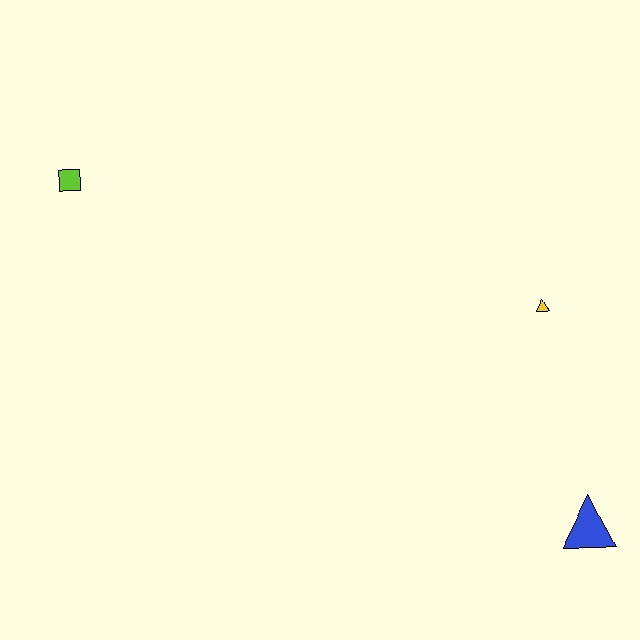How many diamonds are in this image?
There are no diamonds.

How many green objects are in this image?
There are no green objects.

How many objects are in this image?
There are 3 objects.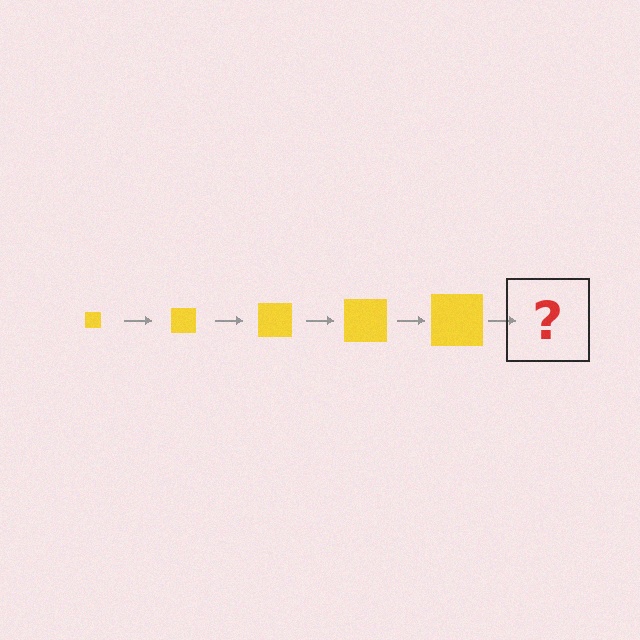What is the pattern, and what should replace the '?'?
The pattern is that the square gets progressively larger each step. The '?' should be a yellow square, larger than the previous one.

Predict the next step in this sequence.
The next step is a yellow square, larger than the previous one.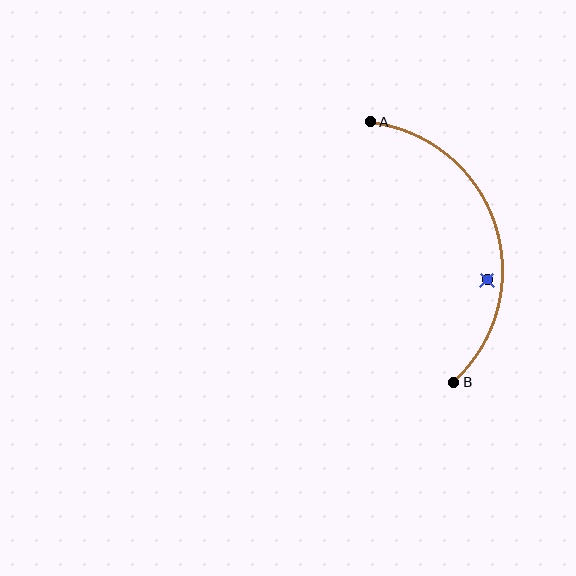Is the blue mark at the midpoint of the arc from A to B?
No — the blue mark does not lie on the arc at all. It sits slightly inside the curve.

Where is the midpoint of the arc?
The arc midpoint is the point on the curve farthest from the straight line joining A and B. It sits to the right of that line.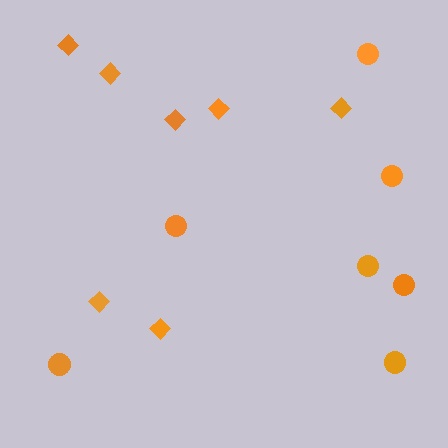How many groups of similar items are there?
There are 2 groups: one group of diamonds (7) and one group of circles (7).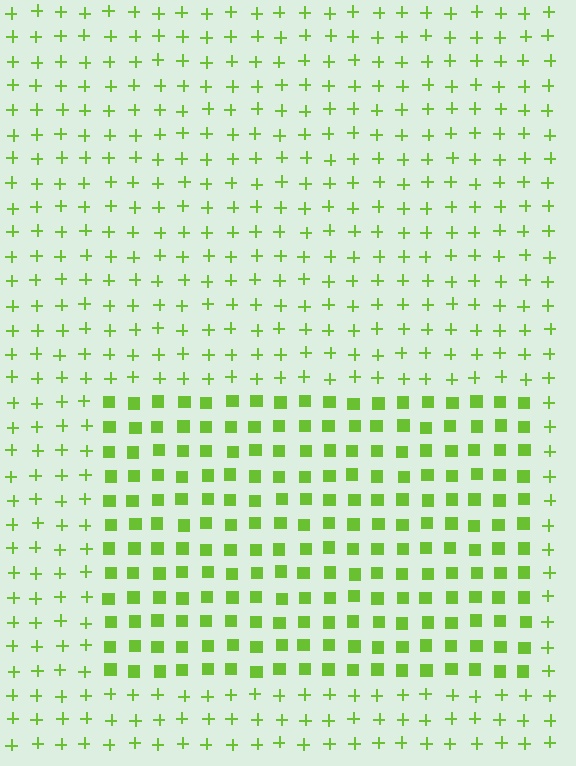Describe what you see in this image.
The image is filled with small lime elements arranged in a uniform grid. A rectangle-shaped region contains squares, while the surrounding area contains plus signs. The boundary is defined purely by the change in element shape.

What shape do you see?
I see a rectangle.